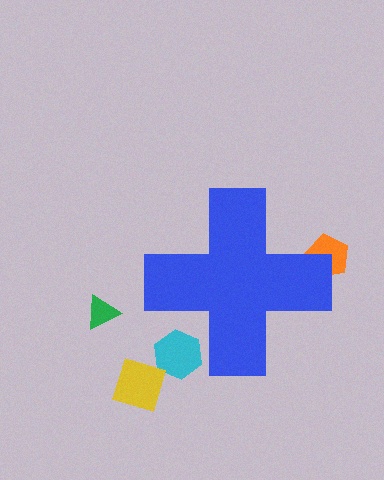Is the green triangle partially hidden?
No, the green triangle is fully visible.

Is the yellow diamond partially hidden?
No, the yellow diamond is fully visible.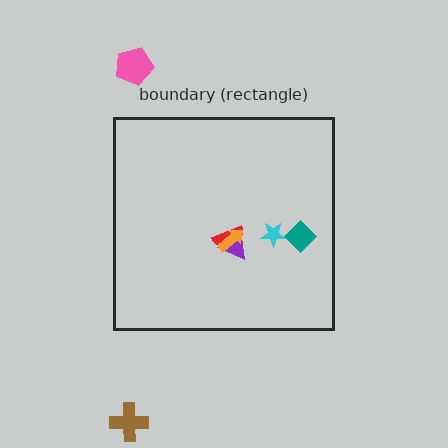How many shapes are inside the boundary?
5 inside, 2 outside.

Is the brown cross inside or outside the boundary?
Outside.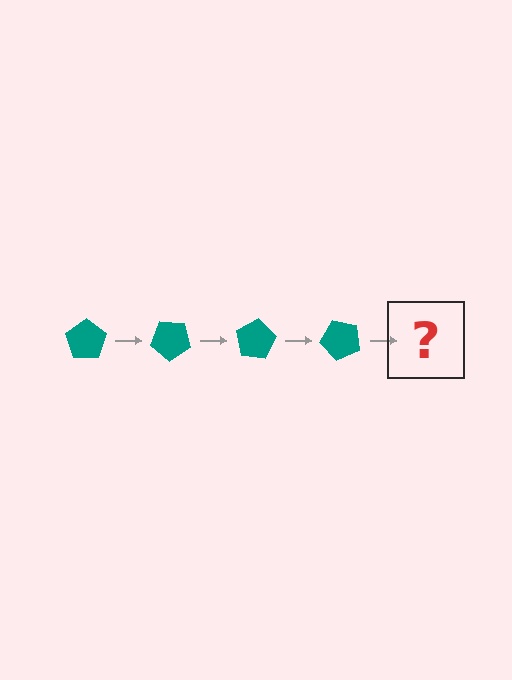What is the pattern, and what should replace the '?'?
The pattern is that the pentagon rotates 40 degrees each step. The '?' should be a teal pentagon rotated 160 degrees.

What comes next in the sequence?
The next element should be a teal pentagon rotated 160 degrees.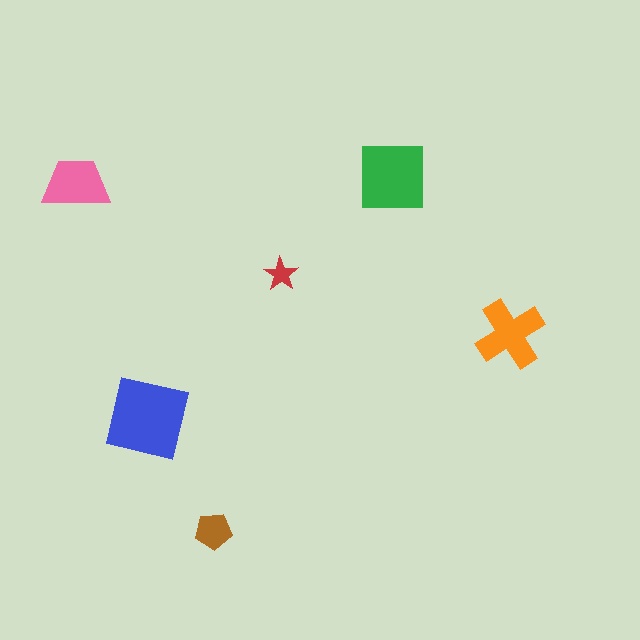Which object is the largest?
The blue square.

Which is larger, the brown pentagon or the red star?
The brown pentagon.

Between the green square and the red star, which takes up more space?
The green square.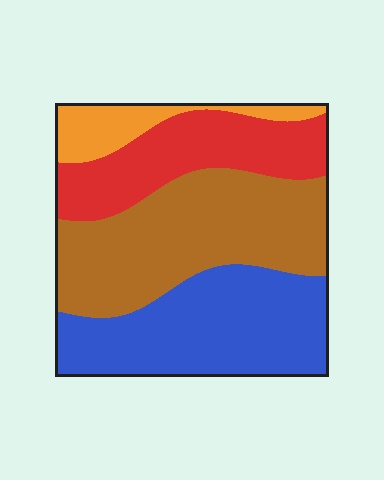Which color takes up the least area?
Orange, at roughly 10%.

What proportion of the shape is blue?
Blue covers around 30% of the shape.